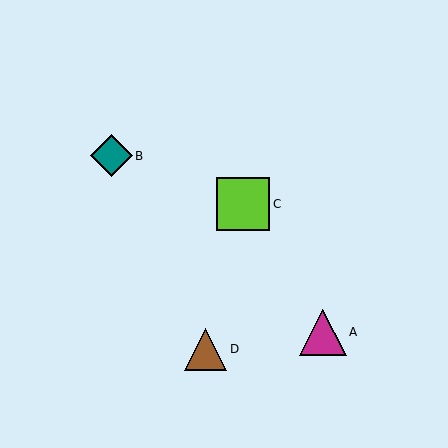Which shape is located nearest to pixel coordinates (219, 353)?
The brown triangle (labeled D) at (206, 349) is nearest to that location.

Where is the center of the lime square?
The center of the lime square is at (243, 204).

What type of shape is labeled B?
Shape B is a teal diamond.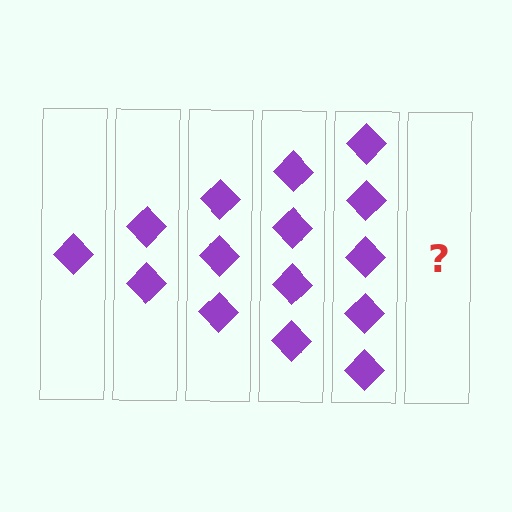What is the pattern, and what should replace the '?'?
The pattern is that each step adds one more diamond. The '?' should be 6 diamonds.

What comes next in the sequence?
The next element should be 6 diamonds.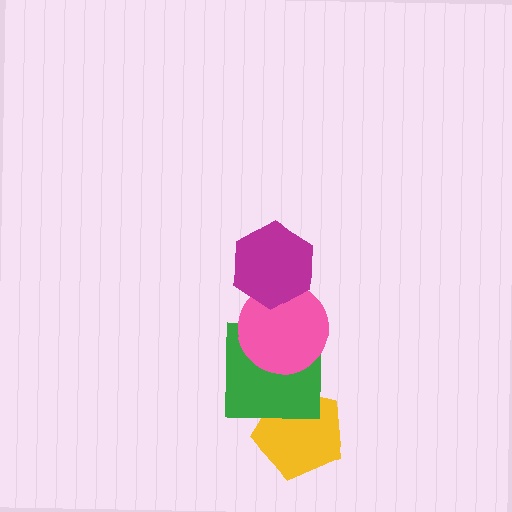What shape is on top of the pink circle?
The magenta hexagon is on top of the pink circle.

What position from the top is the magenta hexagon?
The magenta hexagon is 1st from the top.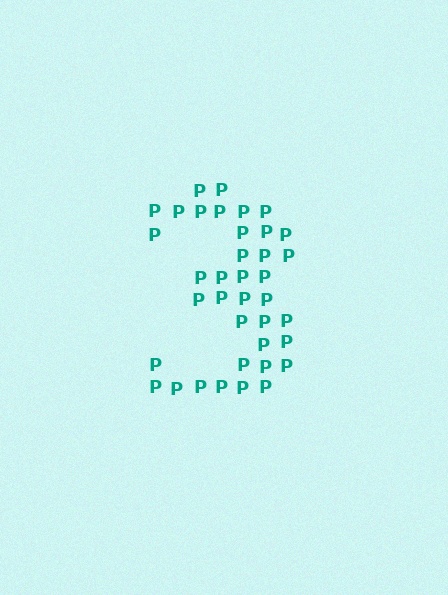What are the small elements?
The small elements are letter P's.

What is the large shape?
The large shape is the digit 3.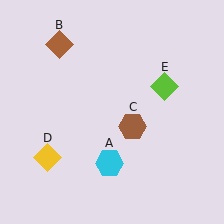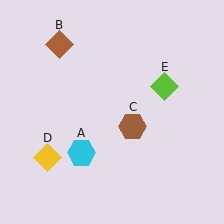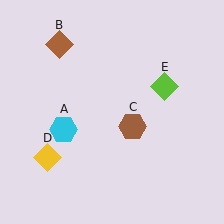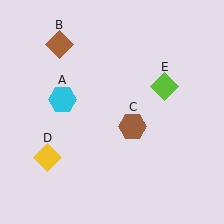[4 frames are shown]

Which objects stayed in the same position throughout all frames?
Brown diamond (object B) and brown hexagon (object C) and yellow diamond (object D) and lime diamond (object E) remained stationary.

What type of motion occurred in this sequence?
The cyan hexagon (object A) rotated clockwise around the center of the scene.